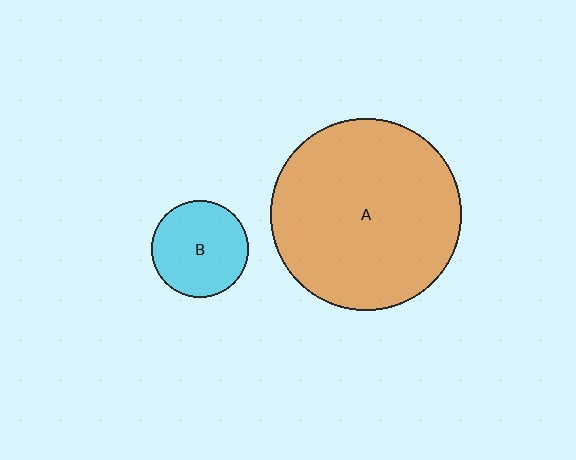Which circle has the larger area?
Circle A (orange).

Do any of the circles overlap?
No, none of the circles overlap.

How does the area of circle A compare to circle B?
Approximately 3.9 times.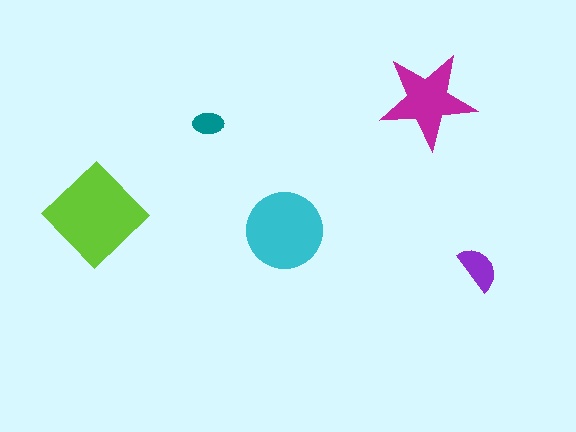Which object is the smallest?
The teal ellipse.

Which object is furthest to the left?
The lime diamond is leftmost.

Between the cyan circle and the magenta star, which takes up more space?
The cyan circle.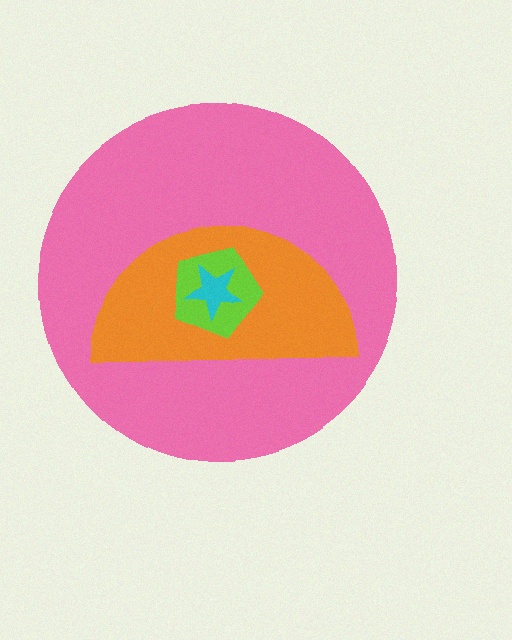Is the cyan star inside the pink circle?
Yes.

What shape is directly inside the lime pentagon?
The cyan star.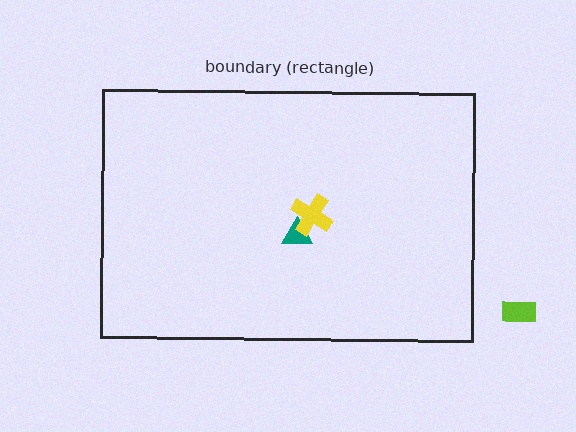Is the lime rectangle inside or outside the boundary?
Outside.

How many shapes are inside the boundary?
2 inside, 1 outside.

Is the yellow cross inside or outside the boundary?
Inside.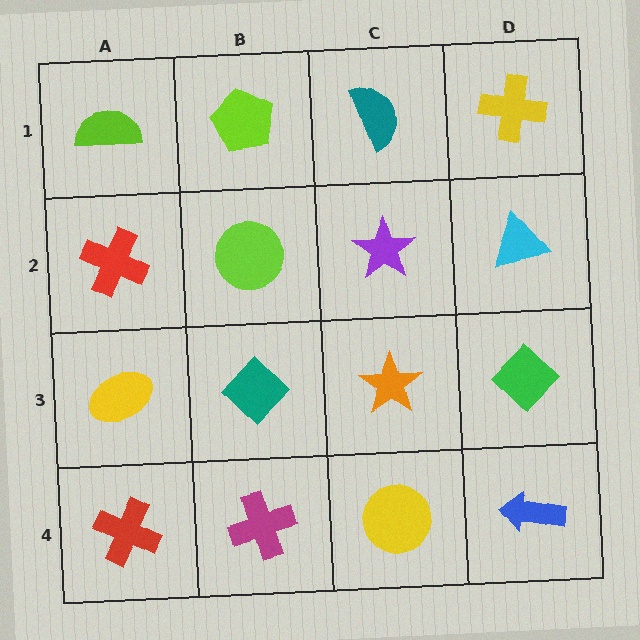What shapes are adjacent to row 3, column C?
A purple star (row 2, column C), a yellow circle (row 4, column C), a teal diamond (row 3, column B), a green diamond (row 3, column D).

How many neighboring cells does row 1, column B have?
3.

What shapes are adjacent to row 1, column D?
A cyan triangle (row 2, column D), a teal semicircle (row 1, column C).